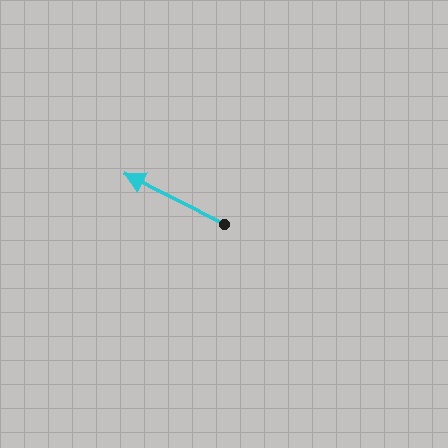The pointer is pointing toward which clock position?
Roughly 10 o'clock.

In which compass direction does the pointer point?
Northwest.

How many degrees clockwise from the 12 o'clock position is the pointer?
Approximately 297 degrees.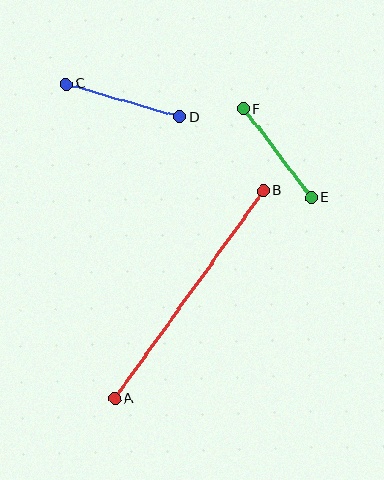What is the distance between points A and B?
The distance is approximately 255 pixels.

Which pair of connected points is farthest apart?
Points A and B are farthest apart.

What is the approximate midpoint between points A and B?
The midpoint is at approximately (189, 295) pixels.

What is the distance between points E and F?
The distance is approximately 112 pixels.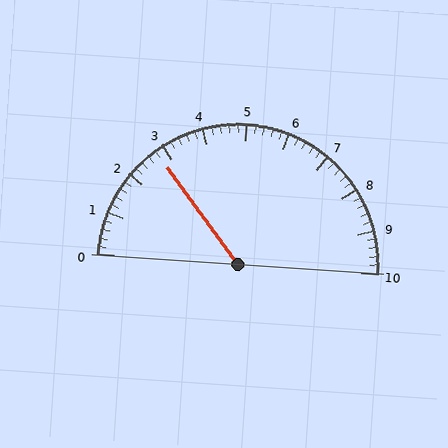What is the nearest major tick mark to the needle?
The nearest major tick mark is 3.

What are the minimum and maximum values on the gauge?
The gauge ranges from 0 to 10.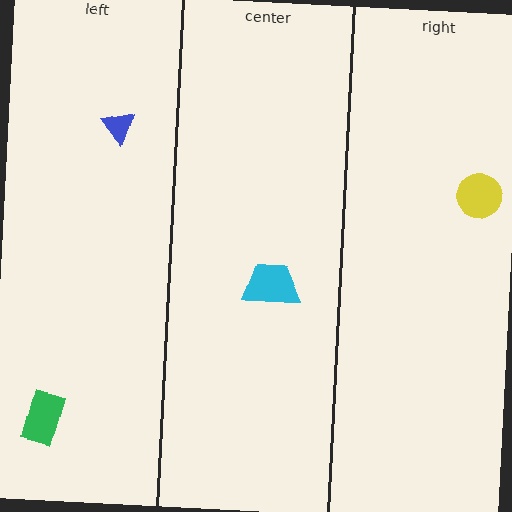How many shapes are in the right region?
1.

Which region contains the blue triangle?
The left region.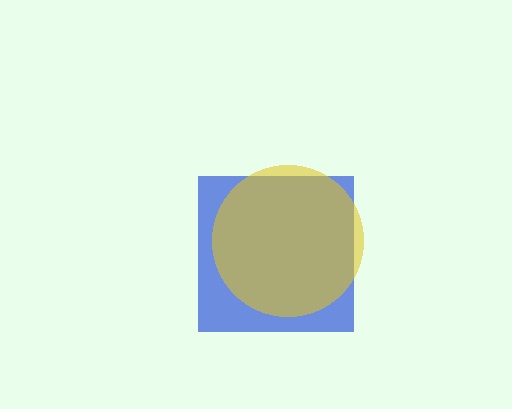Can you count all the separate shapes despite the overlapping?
Yes, there are 2 separate shapes.